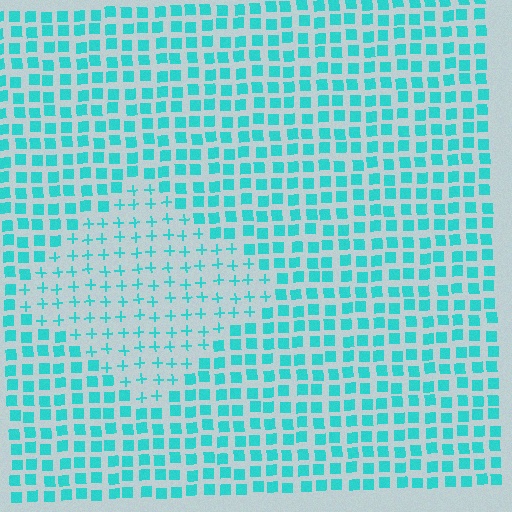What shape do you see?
I see a diamond.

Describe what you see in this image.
The image is filled with small cyan elements arranged in a uniform grid. A diamond-shaped region contains plus signs, while the surrounding area contains squares. The boundary is defined purely by the change in element shape.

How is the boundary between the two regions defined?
The boundary is defined by a change in element shape: plus signs inside vs. squares outside. All elements share the same color and spacing.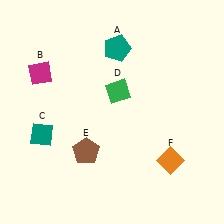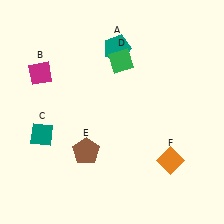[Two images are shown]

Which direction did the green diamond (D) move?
The green diamond (D) moved up.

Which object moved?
The green diamond (D) moved up.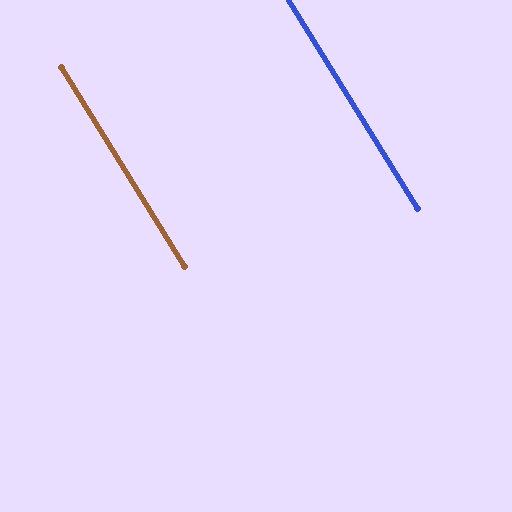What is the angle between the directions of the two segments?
Approximately 0 degrees.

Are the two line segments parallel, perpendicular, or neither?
Parallel — their directions differ by only 0.1°.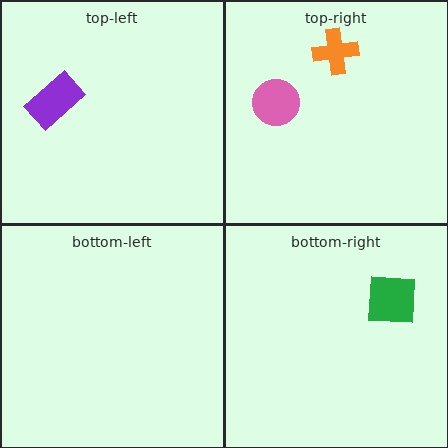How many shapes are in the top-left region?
1.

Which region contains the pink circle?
The top-right region.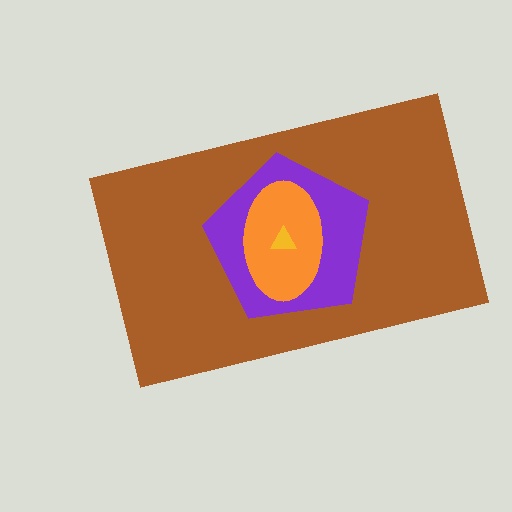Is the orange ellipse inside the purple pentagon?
Yes.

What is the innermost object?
The yellow triangle.